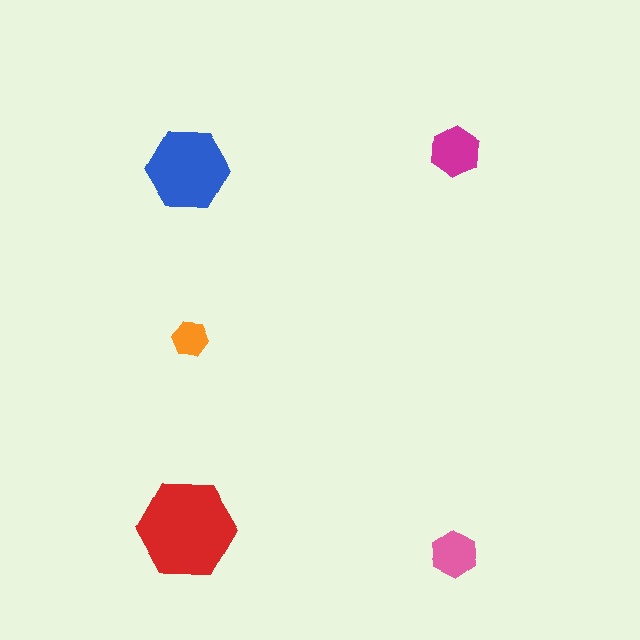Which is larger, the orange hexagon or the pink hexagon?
The pink one.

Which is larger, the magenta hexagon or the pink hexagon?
The magenta one.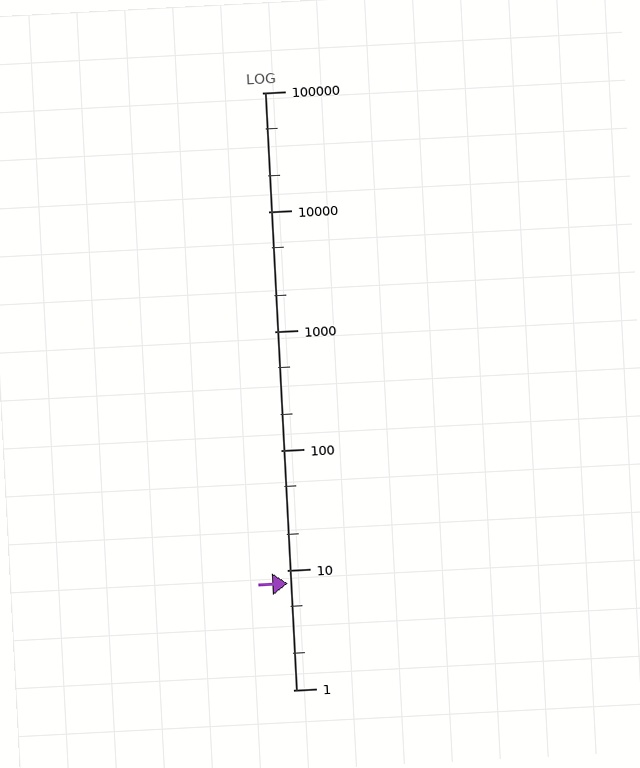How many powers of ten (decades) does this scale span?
The scale spans 5 decades, from 1 to 100000.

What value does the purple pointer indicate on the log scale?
The pointer indicates approximately 7.7.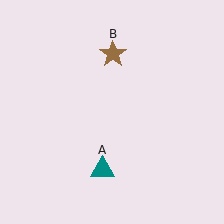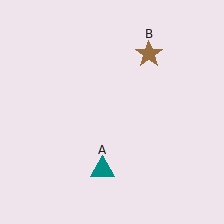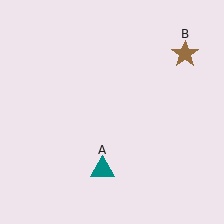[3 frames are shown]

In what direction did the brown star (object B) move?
The brown star (object B) moved right.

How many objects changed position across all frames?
1 object changed position: brown star (object B).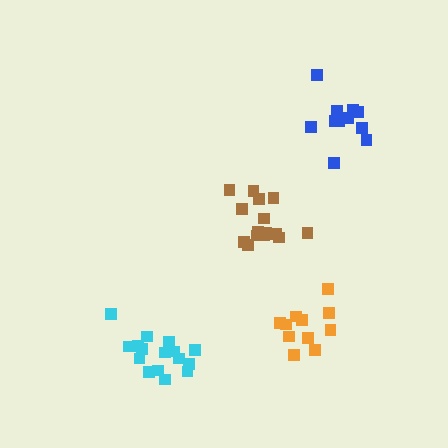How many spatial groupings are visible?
There are 4 spatial groupings.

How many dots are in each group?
Group 1: 16 dots, Group 2: 15 dots, Group 3: 11 dots, Group 4: 11 dots (53 total).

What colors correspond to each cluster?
The clusters are colored: cyan, brown, orange, blue.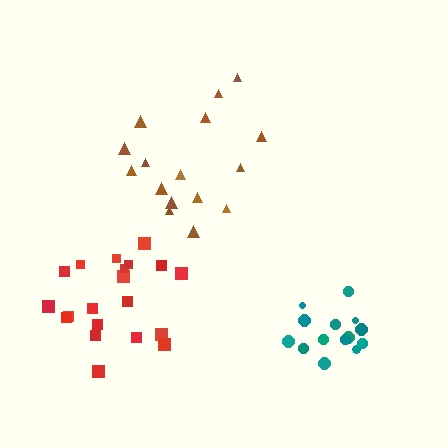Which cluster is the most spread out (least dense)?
Brown.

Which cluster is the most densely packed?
Teal.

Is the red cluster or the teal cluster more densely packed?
Teal.